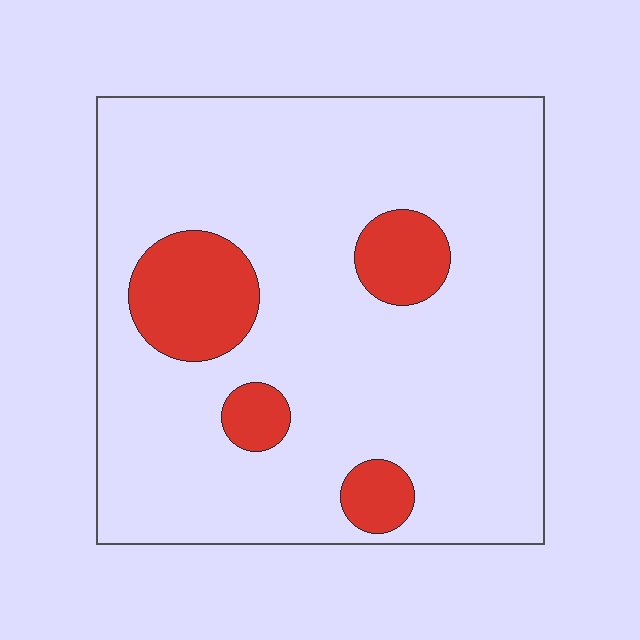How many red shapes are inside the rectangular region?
4.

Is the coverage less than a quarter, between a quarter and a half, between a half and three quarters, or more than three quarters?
Less than a quarter.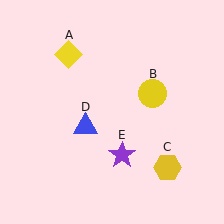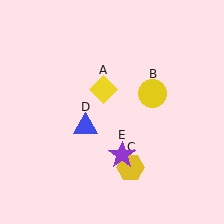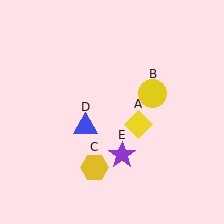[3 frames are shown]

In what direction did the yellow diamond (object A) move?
The yellow diamond (object A) moved down and to the right.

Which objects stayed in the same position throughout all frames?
Yellow circle (object B) and blue triangle (object D) and purple star (object E) remained stationary.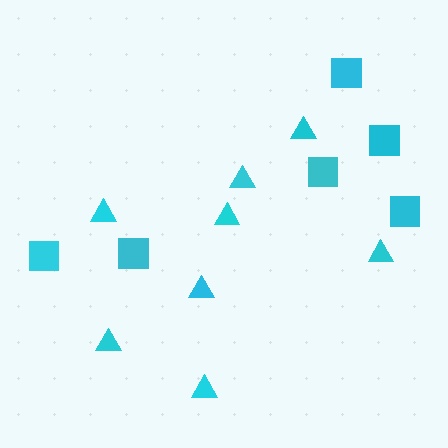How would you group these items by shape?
There are 2 groups: one group of triangles (8) and one group of squares (6).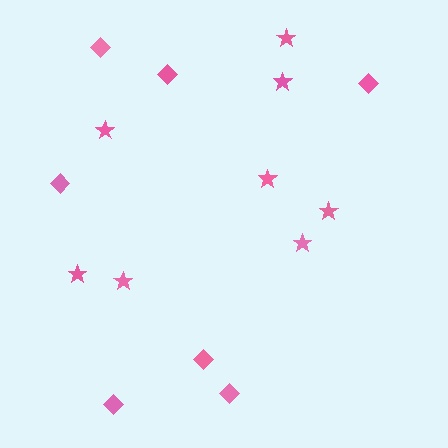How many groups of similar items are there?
There are 2 groups: one group of diamonds (7) and one group of stars (8).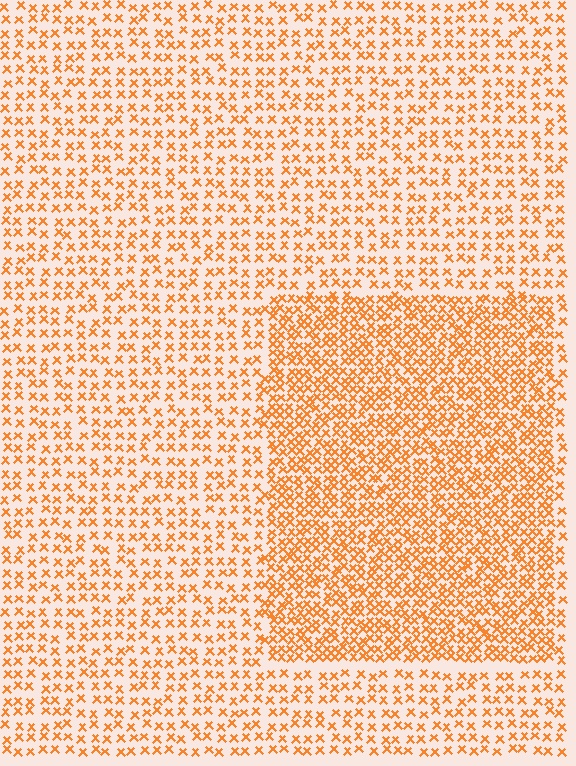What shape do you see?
I see a rectangle.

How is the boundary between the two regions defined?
The boundary is defined by a change in element density (approximately 2.0x ratio). All elements are the same color, size, and shape.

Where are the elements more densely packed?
The elements are more densely packed inside the rectangle boundary.